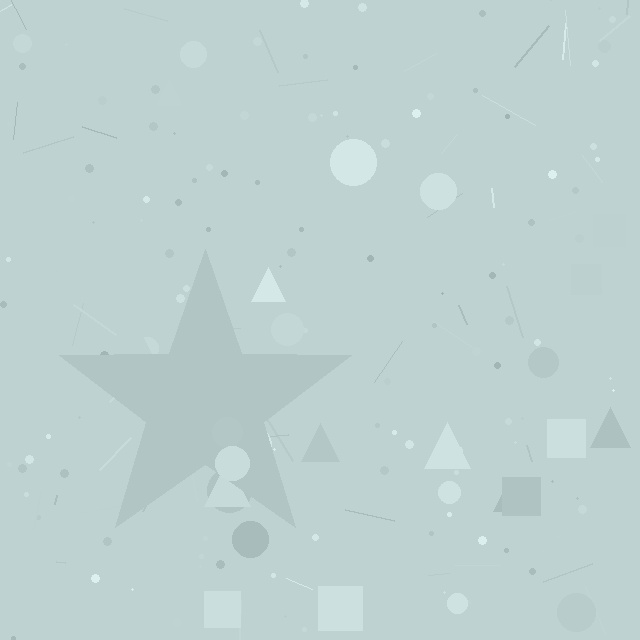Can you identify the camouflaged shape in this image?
The camouflaged shape is a star.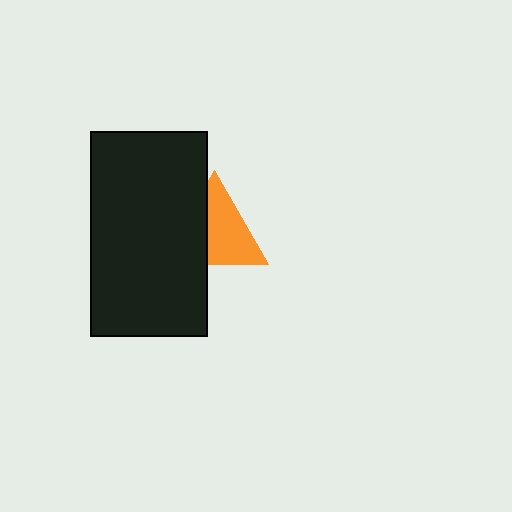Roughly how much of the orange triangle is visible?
About half of it is visible (roughly 62%).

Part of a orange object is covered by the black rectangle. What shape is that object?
It is a triangle.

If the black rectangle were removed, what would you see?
You would see the complete orange triangle.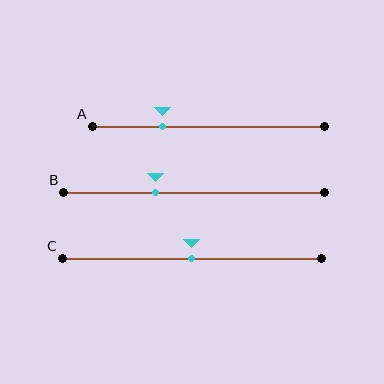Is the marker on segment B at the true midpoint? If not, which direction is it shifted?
No, the marker on segment B is shifted to the left by about 15% of the segment length.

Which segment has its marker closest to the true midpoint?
Segment C has its marker closest to the true midpoint.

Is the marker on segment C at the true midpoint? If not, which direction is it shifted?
Yes, the marker on segment C is at the true midpoint.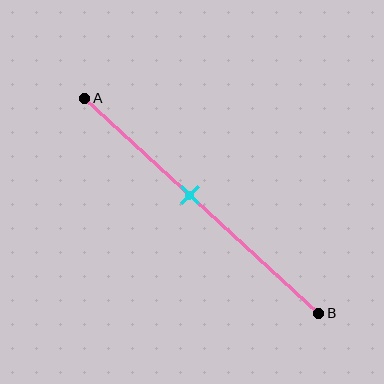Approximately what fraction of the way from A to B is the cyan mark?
The cyan mark is approximately 45% of the way from A to B.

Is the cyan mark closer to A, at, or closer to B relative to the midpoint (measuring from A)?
The cyan mark is closer to point A than the midpoint of segment AB.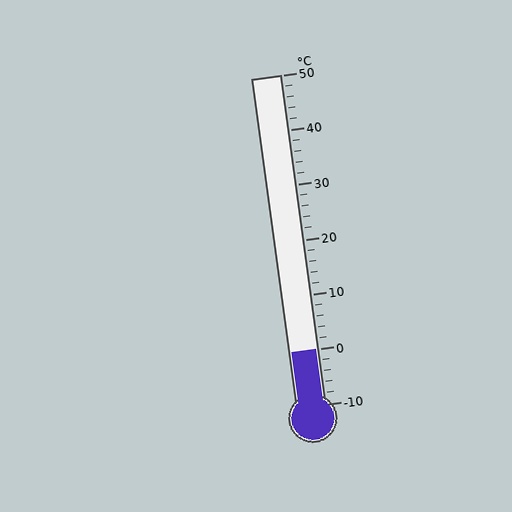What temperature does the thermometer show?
The thermometer shows approximately 0°C.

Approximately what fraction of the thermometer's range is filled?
The thermometer is filled to approximately 15% of its range.